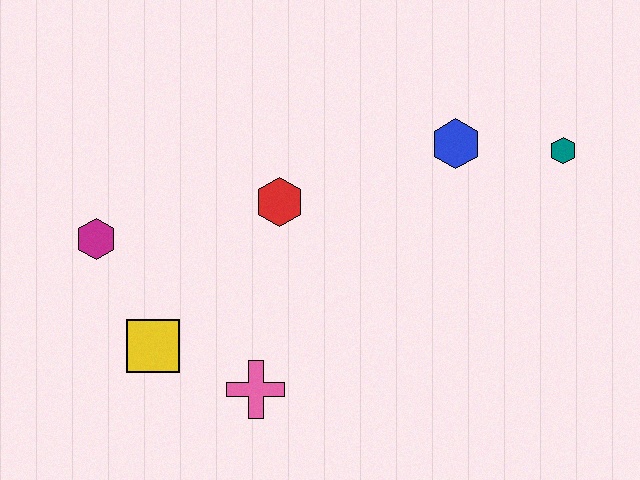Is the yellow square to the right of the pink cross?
No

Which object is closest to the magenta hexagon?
The yellow square is closest to the magenta hexagon.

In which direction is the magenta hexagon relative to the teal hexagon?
The magenta hexagon is to the left of the teal hexagon.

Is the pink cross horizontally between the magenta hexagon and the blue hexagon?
Yes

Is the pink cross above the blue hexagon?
No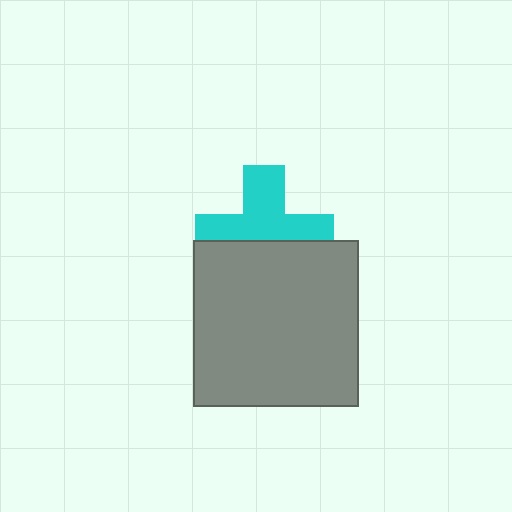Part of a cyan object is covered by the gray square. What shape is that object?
It is a cross.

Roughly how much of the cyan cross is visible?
About half of it is visible (roughly 57%).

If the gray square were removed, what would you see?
You would see the complete cyan cross.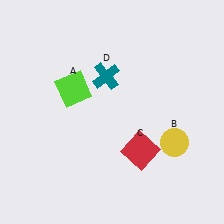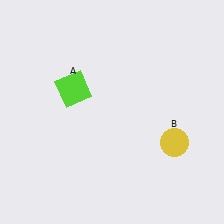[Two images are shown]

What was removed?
The red square (C), the teal cross (D) were removed in Image 2.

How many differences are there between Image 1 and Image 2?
There are 2 differences between the two images.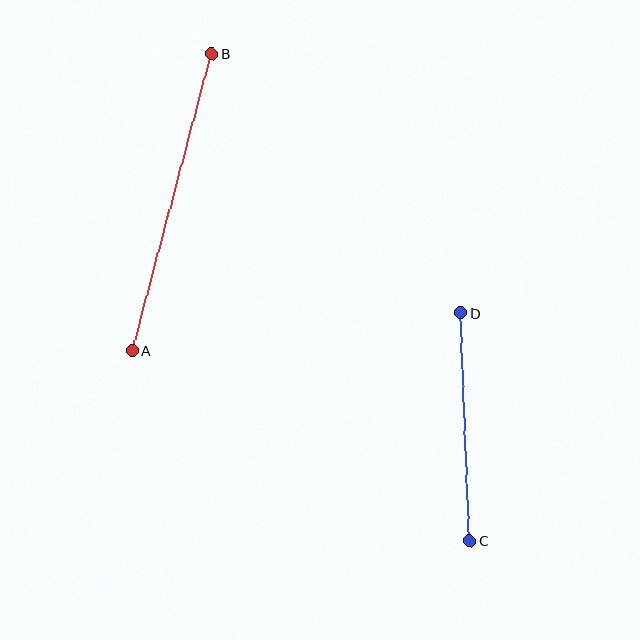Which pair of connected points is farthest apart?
Points A and B are farthest apart.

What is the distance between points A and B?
The distance is approximately 307 pixels.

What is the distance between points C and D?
The distance is approximately 228 pixels.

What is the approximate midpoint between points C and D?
The midpoint is at approximately (465, 427) pixels.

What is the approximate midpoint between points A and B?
The midpoint is at approximately (172, 202) pixels.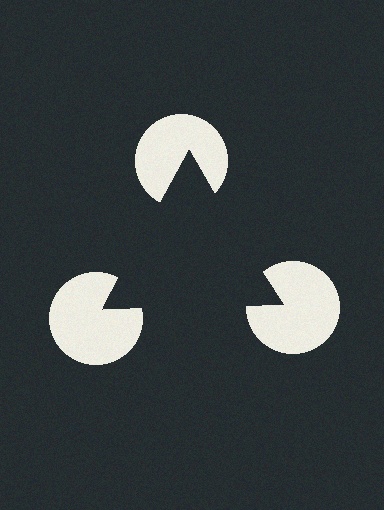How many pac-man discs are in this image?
There are 3 — one at each vertex of the illusory triangle.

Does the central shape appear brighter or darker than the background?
It typically appears slightly darker than the background, even though no actual brightness change is drawn.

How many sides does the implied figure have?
3 sides.